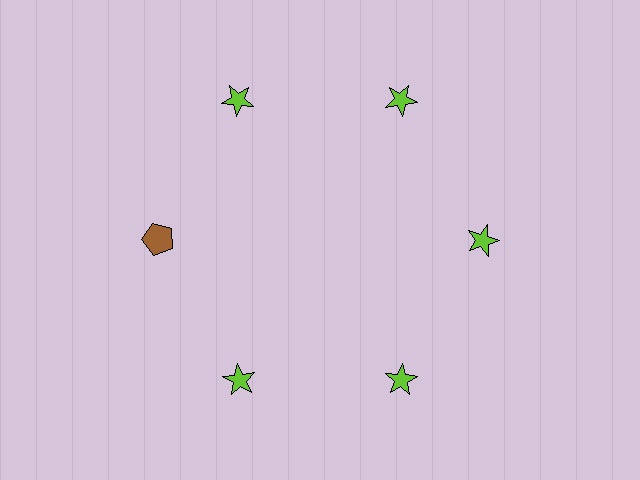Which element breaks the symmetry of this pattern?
The brown pentagon at roughly the 9 o'clock position breaks the symmetry. All other shapes are lime stars.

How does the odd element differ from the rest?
It differs in both color (brown instead of lime) and shape (pentagon instead of star).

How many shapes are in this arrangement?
There are 6 shapes arranged in a ring pattern.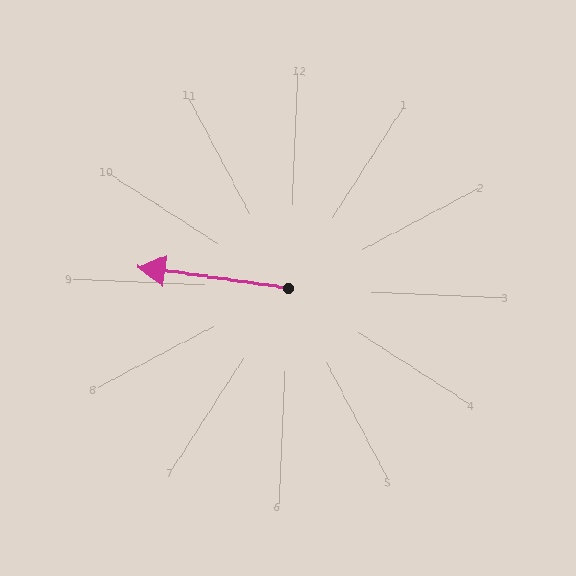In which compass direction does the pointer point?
West.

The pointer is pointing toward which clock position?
Roughly 9 o'clock.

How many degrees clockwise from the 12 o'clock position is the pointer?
Approximately 275 degrees.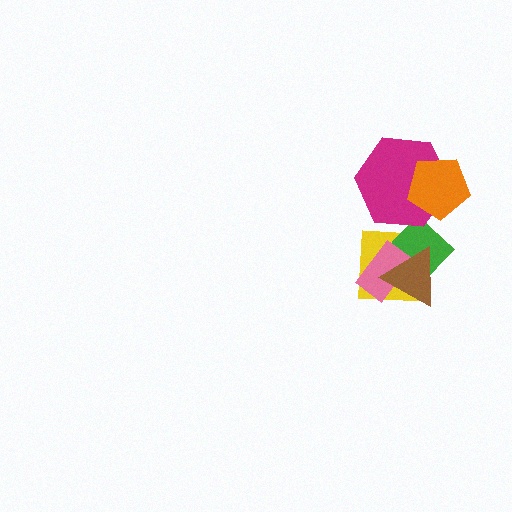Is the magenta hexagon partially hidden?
Yes, it is partially covered by another shape.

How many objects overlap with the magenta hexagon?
2 objects overlap with the magenta hexagon.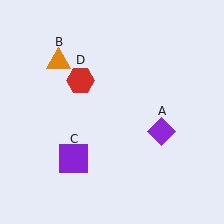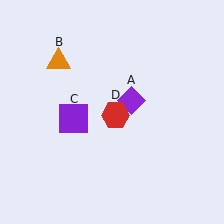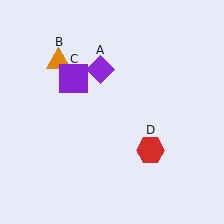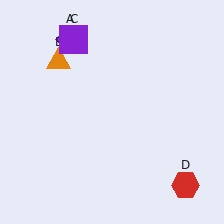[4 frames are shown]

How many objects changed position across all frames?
3 objects changed position: purple diamond (object A), purple square (object C), red hexagon (object D).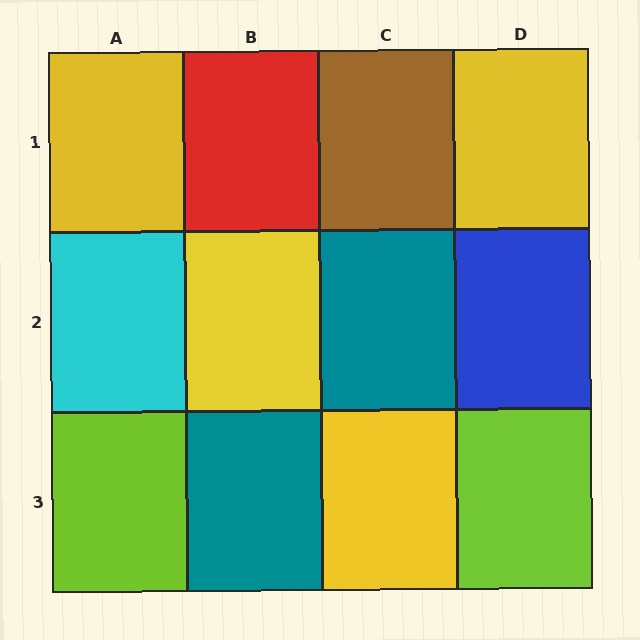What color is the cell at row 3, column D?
Lime.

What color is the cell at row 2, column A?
Cyan.